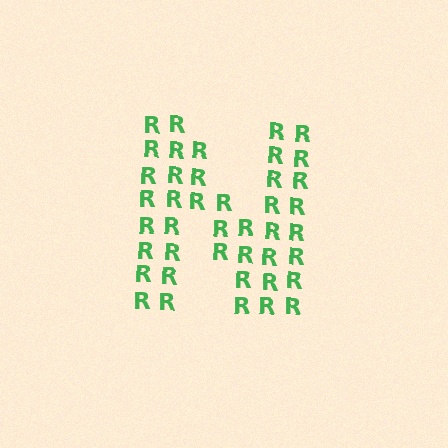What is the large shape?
The large shape is the letter N.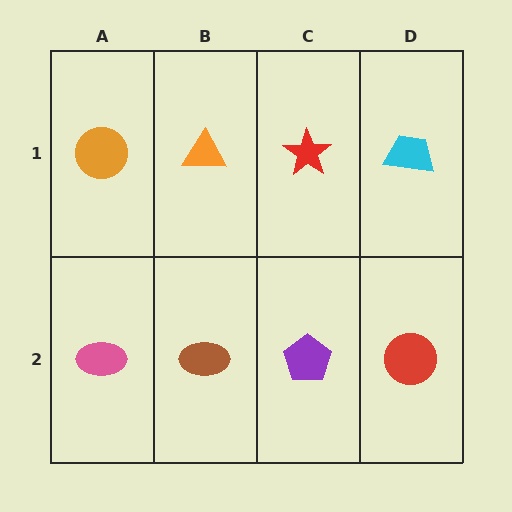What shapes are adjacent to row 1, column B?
A brown ellipse (row 2, column B), an orange circle (row 1, column A), a red star (row 1, column C).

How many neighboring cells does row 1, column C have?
3.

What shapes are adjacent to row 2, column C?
A red star (row 1, column C), a brown ellipse (row 2, column B), a red circle (row 2, column D).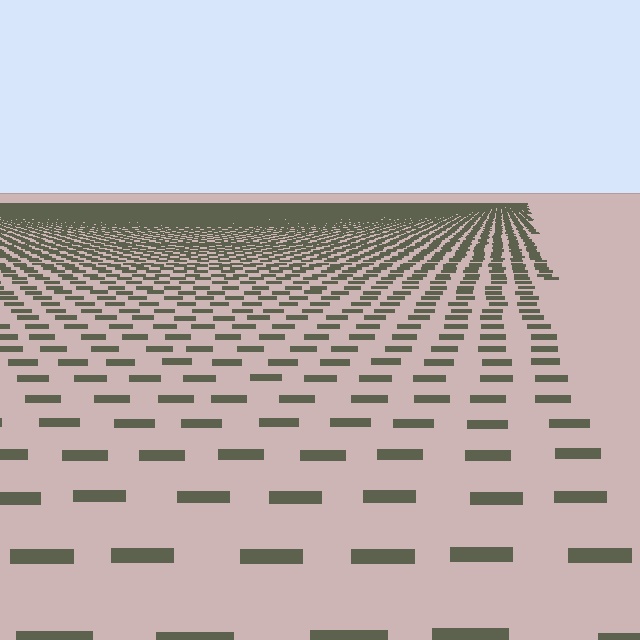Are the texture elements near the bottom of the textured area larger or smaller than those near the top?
Larger. Near the bottom, elements are closer to the viewer and appear at a bigger on-screen size.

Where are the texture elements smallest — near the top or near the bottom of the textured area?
Near the top.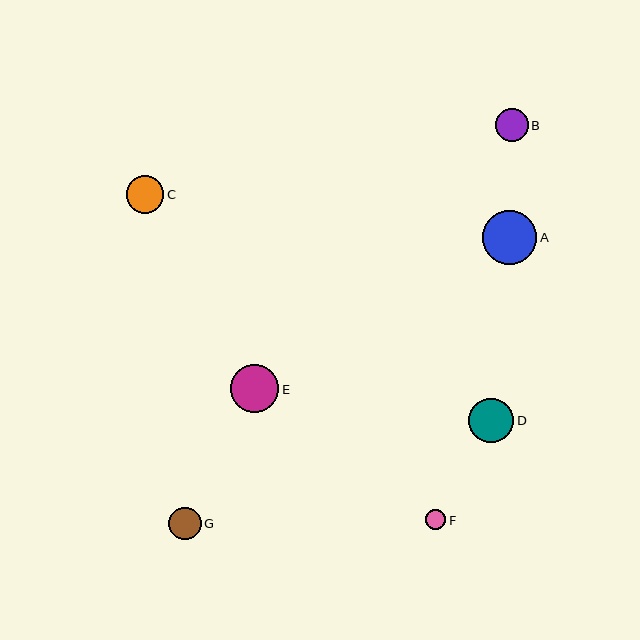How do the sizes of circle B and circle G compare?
Circle B and circle G are approximately the same size.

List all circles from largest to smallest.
From largest to smallest: A, E, D, C, B, G, F.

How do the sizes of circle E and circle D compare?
Circle E and circle D are approximately the same size.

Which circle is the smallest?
Circle F is the smallest with a size of approximately 20 pixels.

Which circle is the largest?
Circle A is the largest with a size of approximately 54 pixels.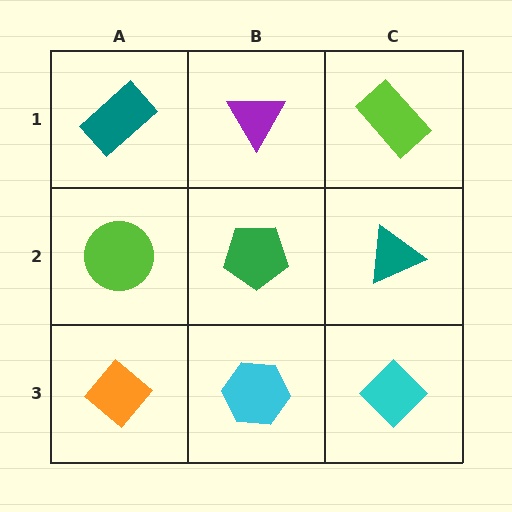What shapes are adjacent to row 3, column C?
A teal triangle (row 2, column C), a cyan hexagon (row 3, column B).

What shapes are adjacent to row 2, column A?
A teal rectangle (row 1, column A), an orange diamond (row 3, column A), a green pentagon (row 2, column B).